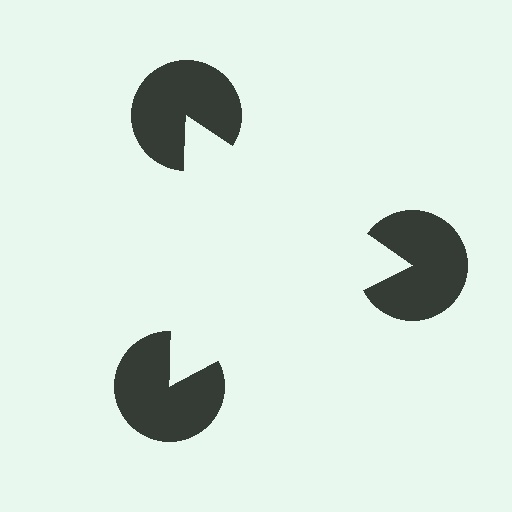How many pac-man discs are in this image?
There are 3 — one at each vertex of the illusory triangle.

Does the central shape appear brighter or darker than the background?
It typically appears slightly brighter than the background, even though no actual brightness change is drawn.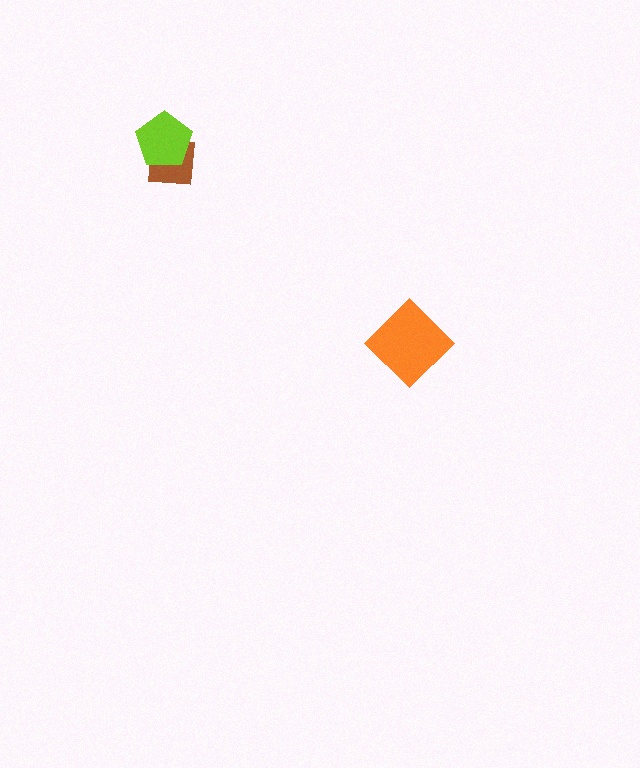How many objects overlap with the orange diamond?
0 objects overlap with the orange diamond.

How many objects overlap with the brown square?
1 object overlaps with the brown square.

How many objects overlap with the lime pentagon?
1 object overlaps with the lime pentagon.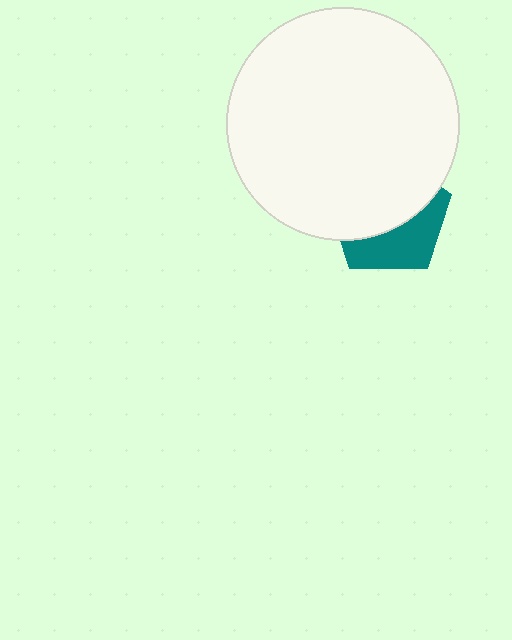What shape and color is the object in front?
The object in front is a white circle.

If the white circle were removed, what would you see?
You would see the complete teal pentagon.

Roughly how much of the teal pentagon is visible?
A small part of it is visible (roughly 40%).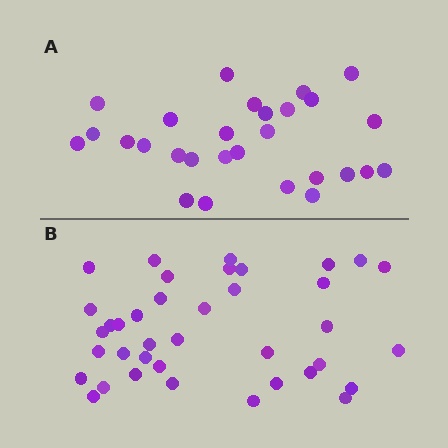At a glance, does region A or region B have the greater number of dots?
Region B (the bottom region) has more dots.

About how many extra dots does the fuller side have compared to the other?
Region B has roughly 10 or so more dots than region A.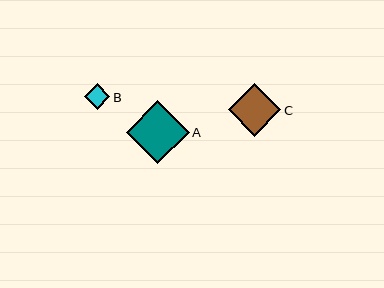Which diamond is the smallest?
Diamond B is the smallest with a size of approximately 25 pixels.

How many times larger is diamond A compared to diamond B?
Diamond A is approximately 2.5 times the size of diamond B.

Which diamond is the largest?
Diamond A is the largest with a size of approximately 63 pixels.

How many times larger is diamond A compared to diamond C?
Diamond A is approximately 1.2 times the size of diamond C.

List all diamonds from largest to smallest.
From largest to smallest: A, C, B.